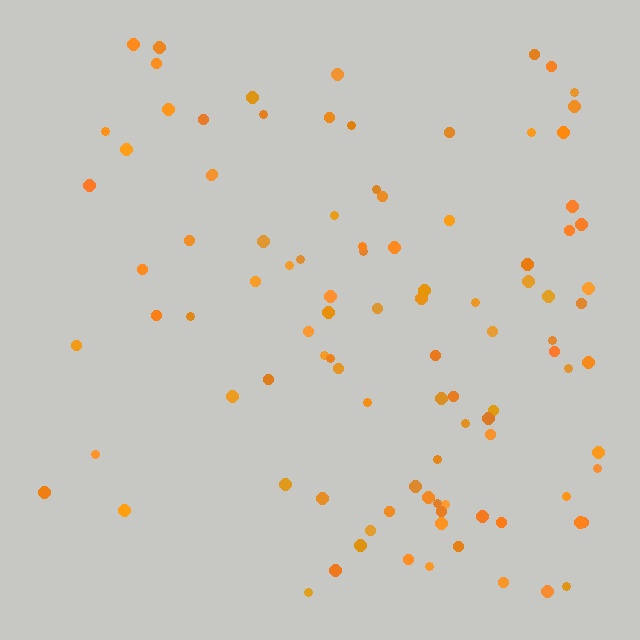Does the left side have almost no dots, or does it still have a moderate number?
Still a moderate number, just noticeably fewer than the right.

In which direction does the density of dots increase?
From left to right, with the right side densest.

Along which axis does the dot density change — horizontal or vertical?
Horizontal.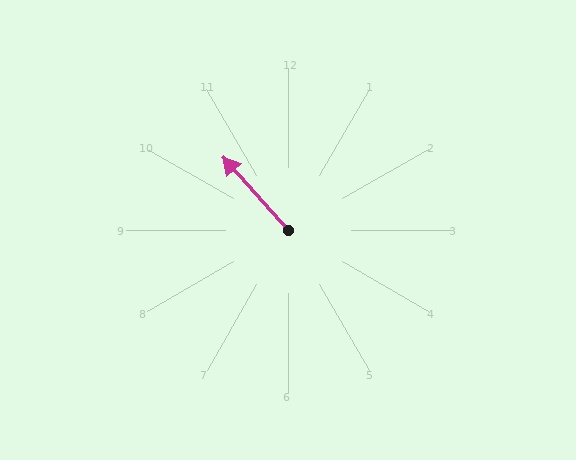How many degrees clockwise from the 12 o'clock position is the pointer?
Approximately 318 degrees.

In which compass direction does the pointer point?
Northwest.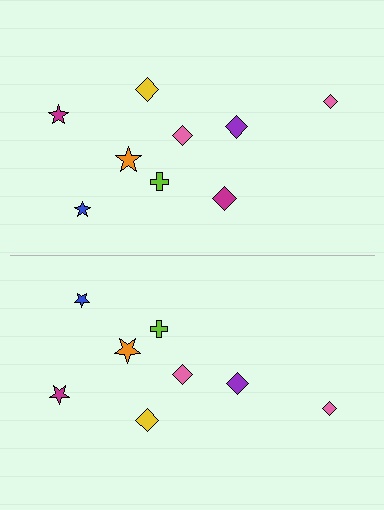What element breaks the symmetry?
A magenta diamond is missing from the bottom side.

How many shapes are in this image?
There are 17 shapes in this image.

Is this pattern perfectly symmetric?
No, the pattern is not perfectly symmetric. A magenta diamond is missing from the bottom side.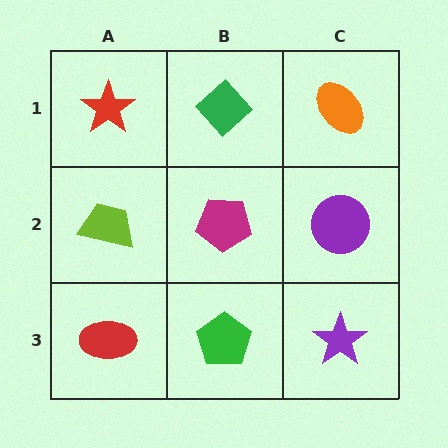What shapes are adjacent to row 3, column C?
A purple circle (row 2, column C), a green pentagon (row 3, column B).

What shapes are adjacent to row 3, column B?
A magenta pentagon (row 2, column B), a red ellipse (row 3, column A), a purple star (row 3, column C).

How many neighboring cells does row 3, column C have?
2.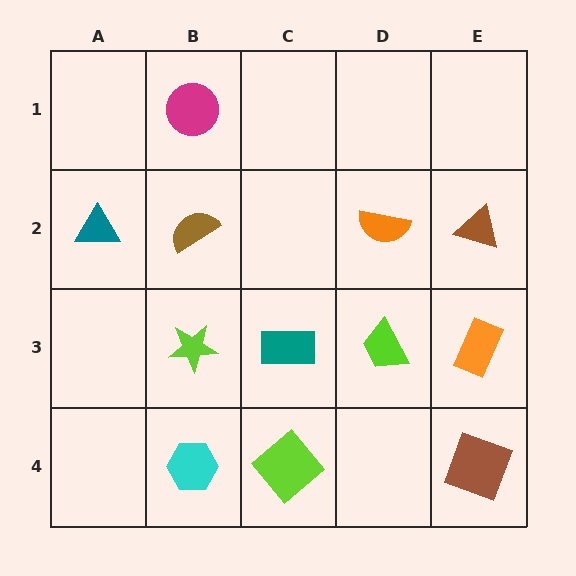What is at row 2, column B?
A brown semicircle.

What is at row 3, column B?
A lime star.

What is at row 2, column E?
A brown triangle.